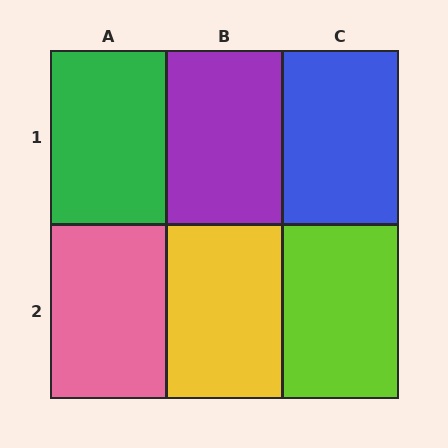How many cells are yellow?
1 cell is yellow.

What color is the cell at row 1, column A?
Green.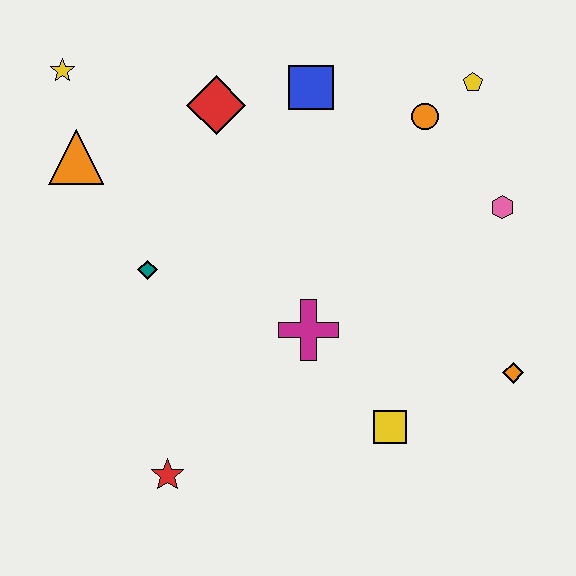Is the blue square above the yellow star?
No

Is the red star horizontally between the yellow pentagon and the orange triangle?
Yes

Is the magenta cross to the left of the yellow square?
Yes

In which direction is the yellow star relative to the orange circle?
The yellow star is to the left of the orange circle.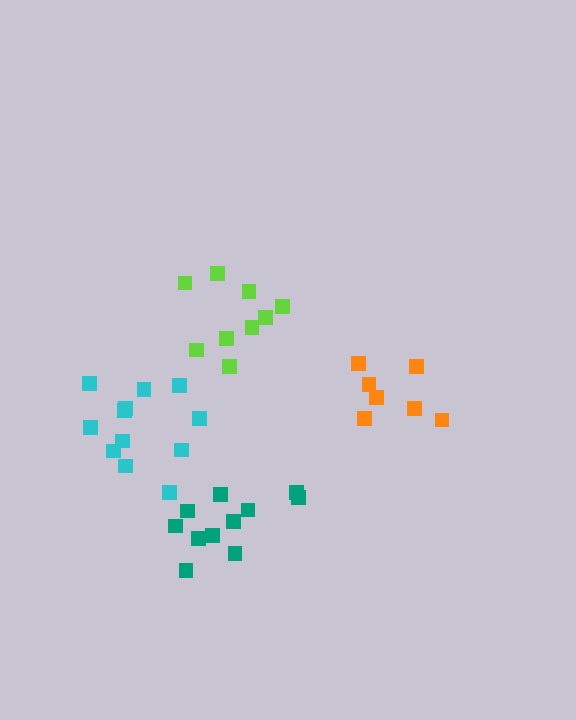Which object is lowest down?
The teal cluster is bottommost.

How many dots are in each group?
Group 1: 7 dots, Group 2: 9 dots, Group 3: 11 dots, Group 4: 12 dots (39 total).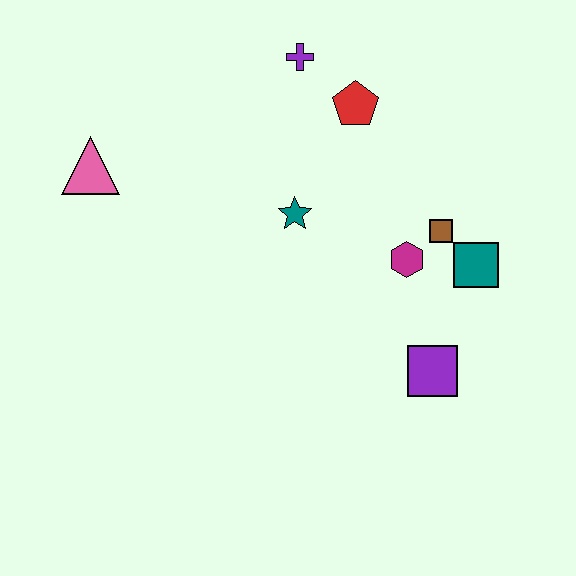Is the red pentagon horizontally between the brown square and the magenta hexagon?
No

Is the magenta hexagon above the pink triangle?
No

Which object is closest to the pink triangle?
The teal star is closest to the pink triangle.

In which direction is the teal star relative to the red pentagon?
The teal star is below the red pentagon.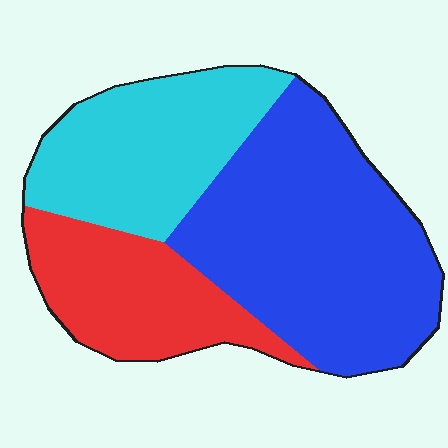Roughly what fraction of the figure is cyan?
Cyan covers 29% of the figure.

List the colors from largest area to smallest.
From largest to smallest: blue, cyan, red.